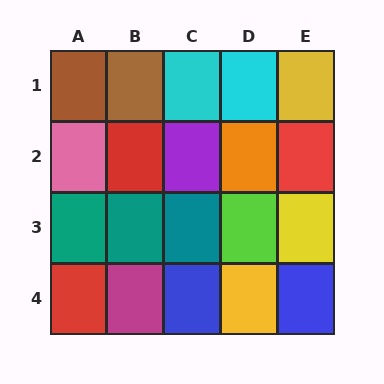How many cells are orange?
1 cell is orange.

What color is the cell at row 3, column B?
Teal.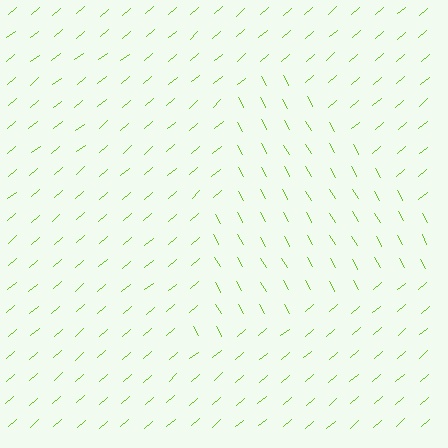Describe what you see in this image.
The image is filled with small lime line segments. A triangle region in the image has lines oriented differently from the surrounding lines, creating a visible texture boundary.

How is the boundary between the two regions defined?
The boundary is defined purely by a change in line orientation (approximately 79 degrees difference). All lines are the same color and thickness.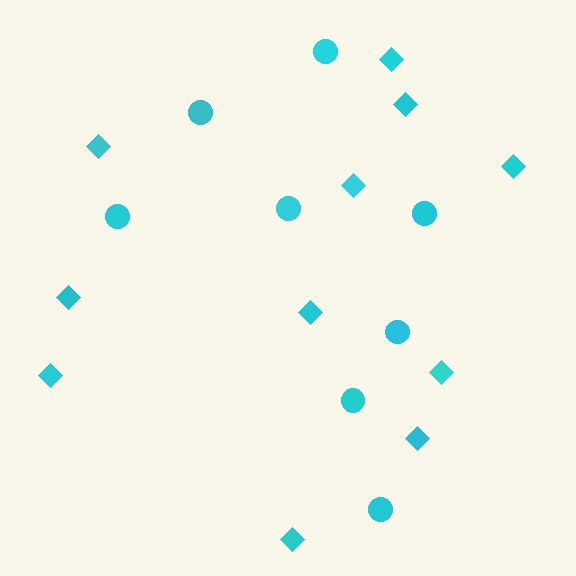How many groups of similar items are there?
There are 2 groups: one group of diamonds (11) and one group of circles (8).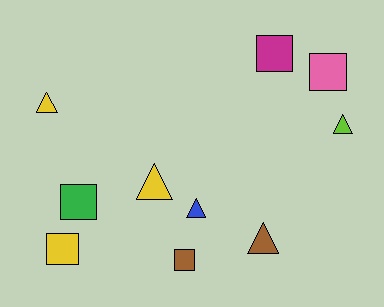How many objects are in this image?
There are 10 objects.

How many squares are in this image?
There are 5 squares.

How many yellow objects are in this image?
There are 3 yellow objects.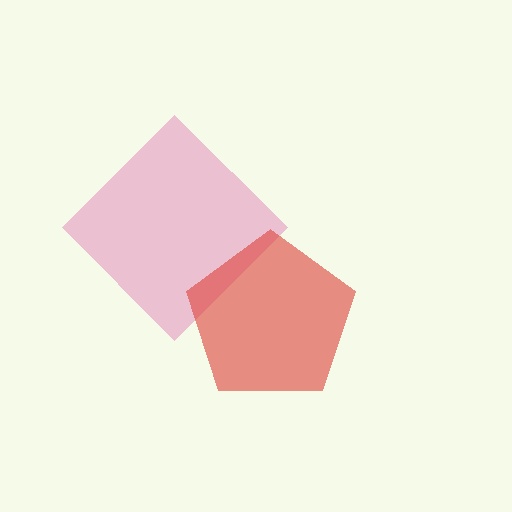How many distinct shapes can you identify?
There are 2 distinct shapes: a pink diamond, a red pentagon.